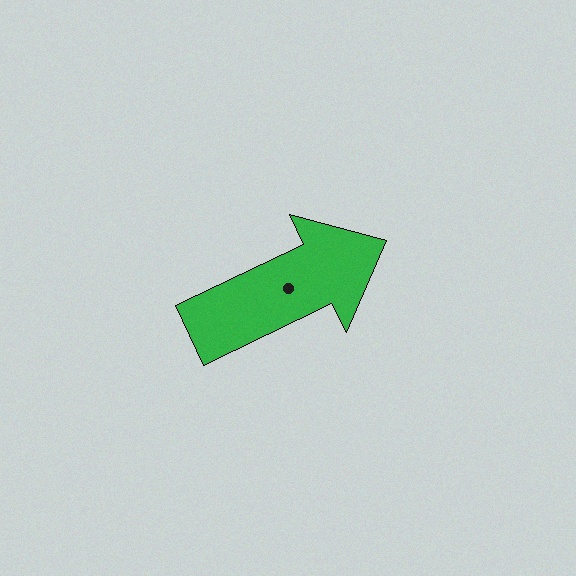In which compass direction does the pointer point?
Northeast.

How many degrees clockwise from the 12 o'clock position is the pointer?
Approximately 64 degrees.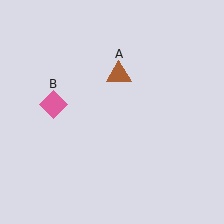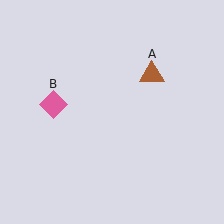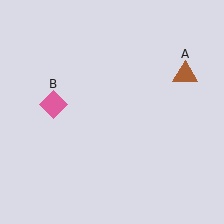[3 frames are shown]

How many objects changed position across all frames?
1 object changed position: brown triangle (object A).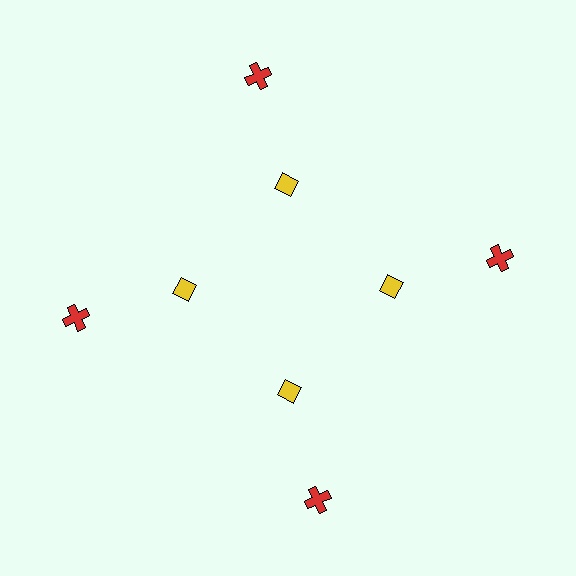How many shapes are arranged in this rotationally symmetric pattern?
There are 8 shapes, arranged in 4 groups of 2.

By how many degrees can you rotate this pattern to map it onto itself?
The pattern maps onto itself every 90 degrees of rotation.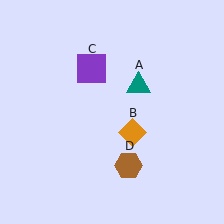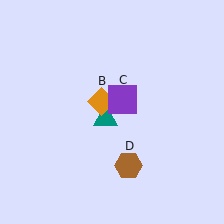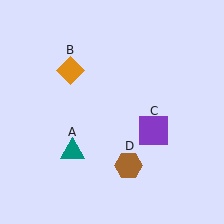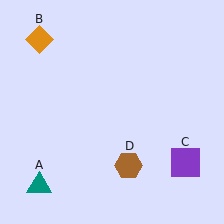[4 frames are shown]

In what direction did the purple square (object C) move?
The purple square (object C) moved down and to the right.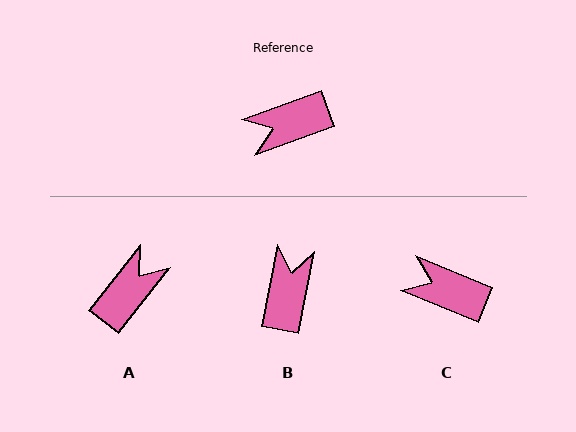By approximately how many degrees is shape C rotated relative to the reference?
Approximately 43 degrees clockwise.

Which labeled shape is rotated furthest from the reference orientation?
A, about 148 degrees away.